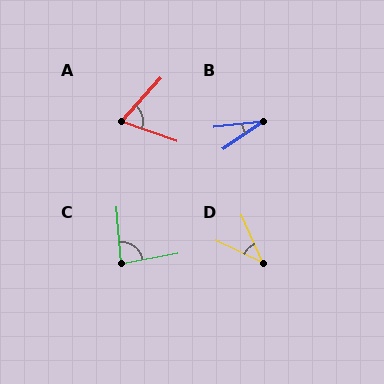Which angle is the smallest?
B, at approximately 28 degrees.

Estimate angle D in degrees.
Approximately 40 degrees.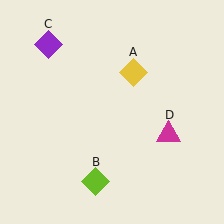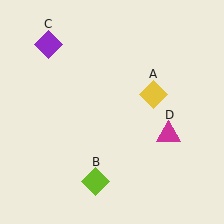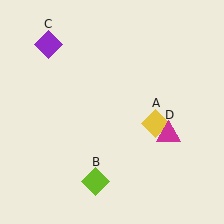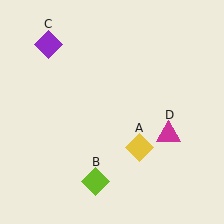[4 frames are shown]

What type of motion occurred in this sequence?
The yellow diamond (object A) rotated clockwise around the center of the scene.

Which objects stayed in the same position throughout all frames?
Lime diamond (object B) and purple diamond (object C) and magenta triangle (object D) remained stationary.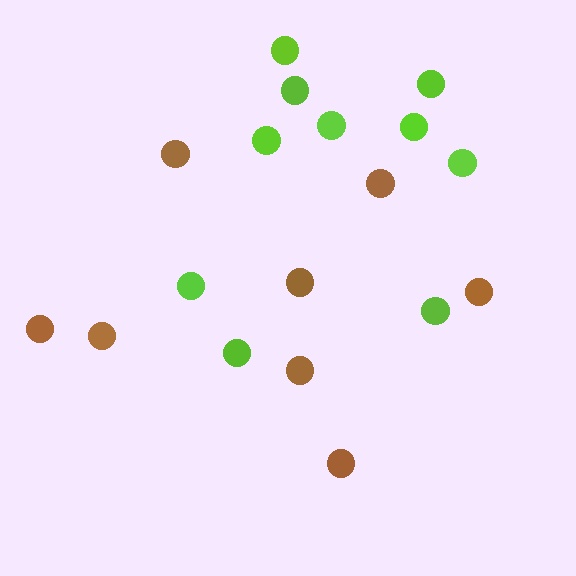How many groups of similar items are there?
There are 2 groups: one group of brown circles (8) and one group of lime circles (10).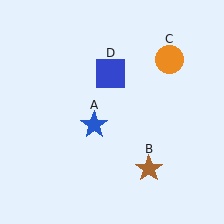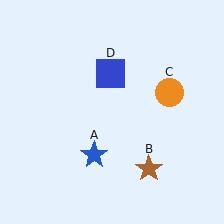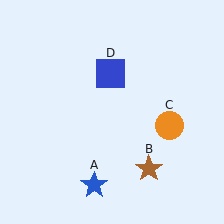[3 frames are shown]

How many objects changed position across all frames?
2 objects changed position: blue star (object A), orange circle (object C).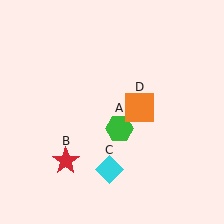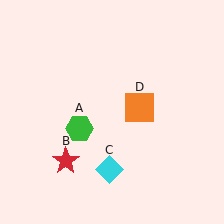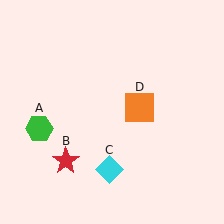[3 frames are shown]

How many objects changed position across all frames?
1 object changed position: green hexagon (object A).